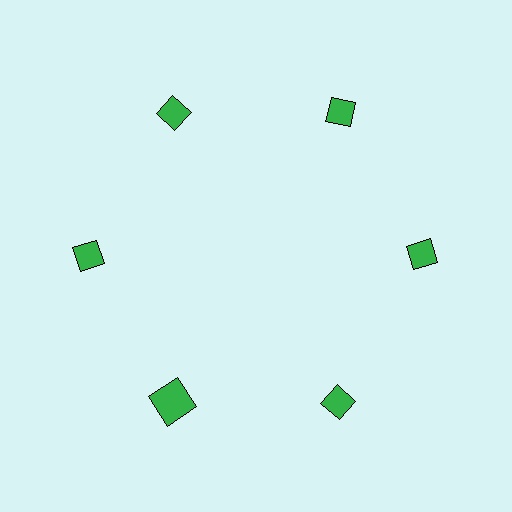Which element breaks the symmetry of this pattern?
The green square at roughly the 7 o'clock position breaks the symmetry. All other shapes are green diamonds.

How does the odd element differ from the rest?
It has a different shape: square instead of diamond.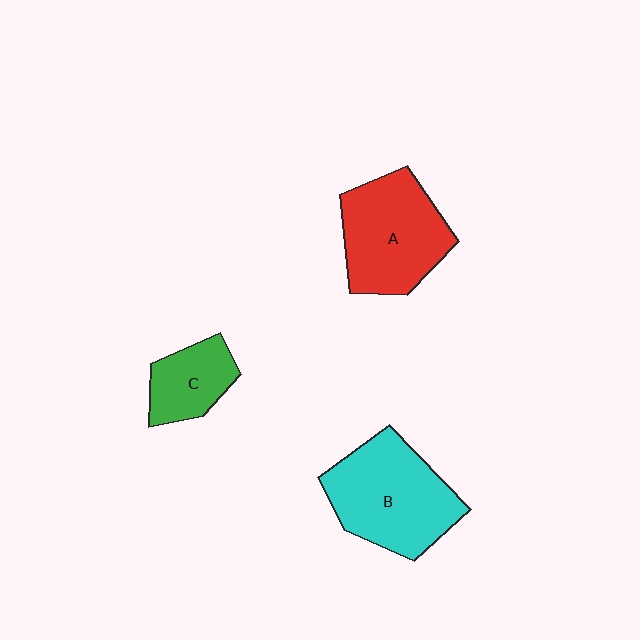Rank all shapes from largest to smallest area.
From largest to smallest: B (cyan), A (red), C (green).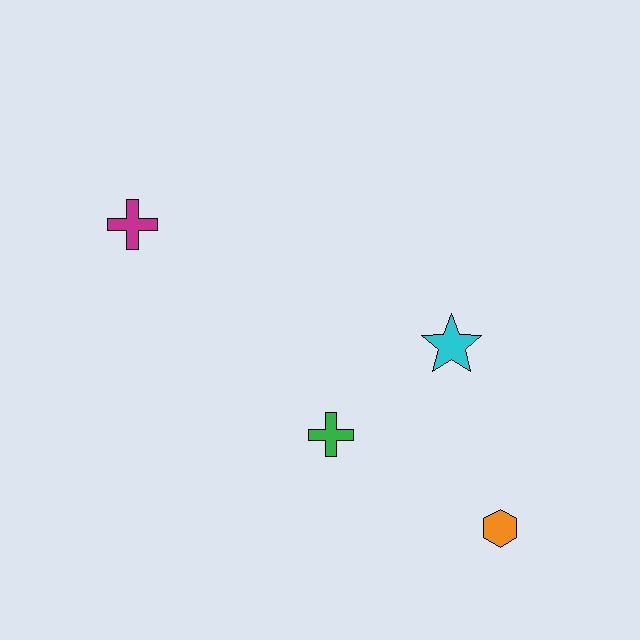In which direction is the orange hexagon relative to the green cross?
The orange hexagon is to the right of the green cross.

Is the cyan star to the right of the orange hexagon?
No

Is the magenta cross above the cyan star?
Yes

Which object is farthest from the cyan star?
The magenta cross is farthest from the cyan star.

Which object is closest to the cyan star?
The green cross is closest to the cyan star.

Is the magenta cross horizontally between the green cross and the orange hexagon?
No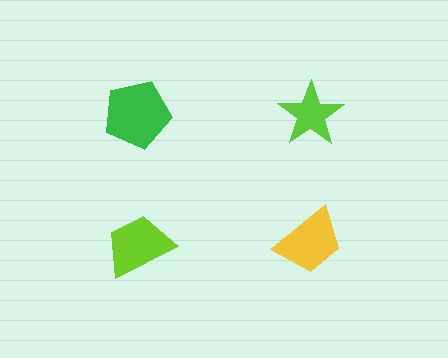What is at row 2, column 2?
A yellow trapezoid.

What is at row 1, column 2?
A lime star.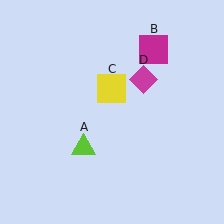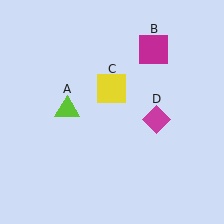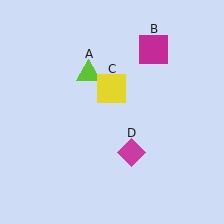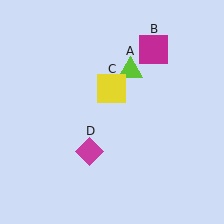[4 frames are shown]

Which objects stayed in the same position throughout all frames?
Magenta square (object B) and yellow square (object C) remained stationary.